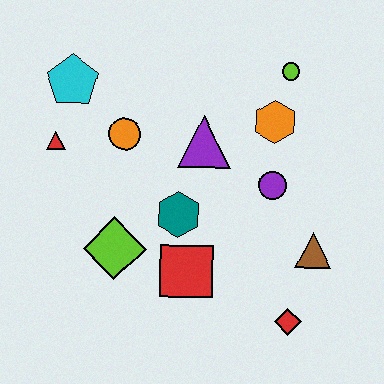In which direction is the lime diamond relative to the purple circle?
The lime diamond is to the left of the purple circle.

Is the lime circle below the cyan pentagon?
No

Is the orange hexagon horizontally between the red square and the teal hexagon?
No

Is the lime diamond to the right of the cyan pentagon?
Yes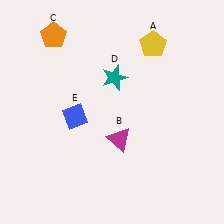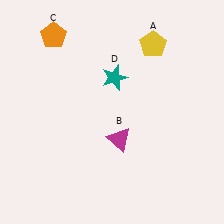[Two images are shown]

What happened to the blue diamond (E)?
The blue diamond (E) was removed in Image 2. It was in the bottom-left area of Image 1.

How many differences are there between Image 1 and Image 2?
There is 1 difference between the two images.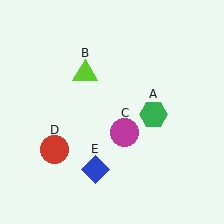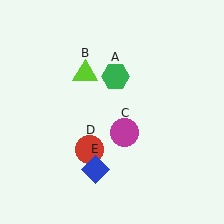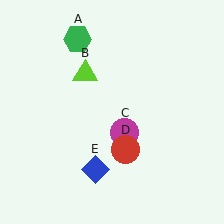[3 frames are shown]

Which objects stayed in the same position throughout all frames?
Lime triangle (object B) and magenta circle (object C) and blue diamond (object E) remained stationary.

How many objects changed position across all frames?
2 objects changed position: green hexagon (object A), red circle (object D).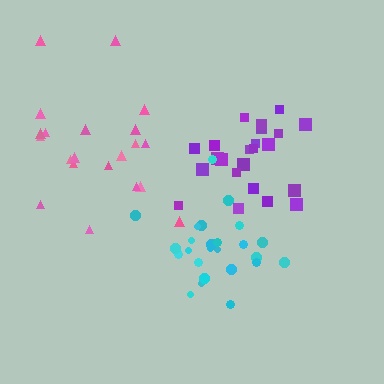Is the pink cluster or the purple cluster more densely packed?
Purple.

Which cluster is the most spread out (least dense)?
Pink.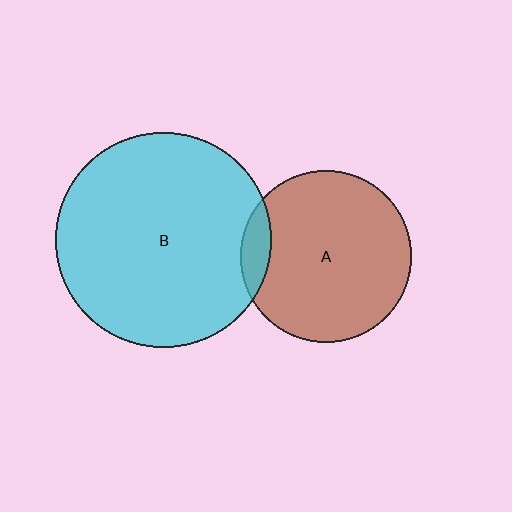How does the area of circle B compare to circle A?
Approximately 1.6 times.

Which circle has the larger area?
Circle B (cyan).